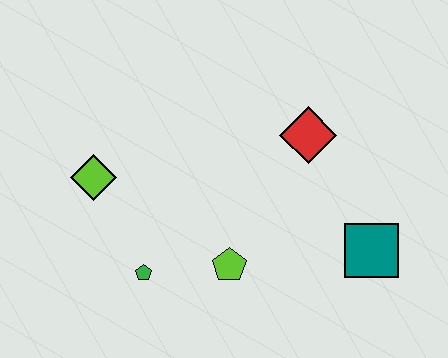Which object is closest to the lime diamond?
The green pentagon is closest to the lime diamond.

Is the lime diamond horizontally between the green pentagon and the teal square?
No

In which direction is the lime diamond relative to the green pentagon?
The lime diamond is above the green pentagon.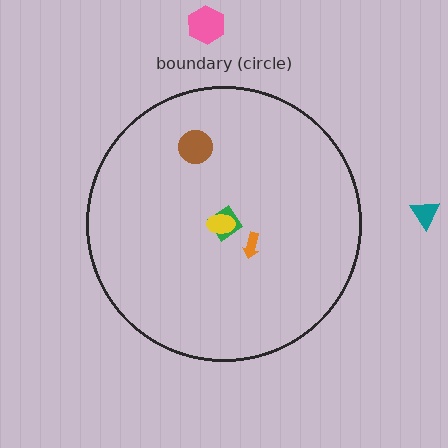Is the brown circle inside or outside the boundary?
Inside.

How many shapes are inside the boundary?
4 inside, 2 outside.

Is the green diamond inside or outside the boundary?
Inside.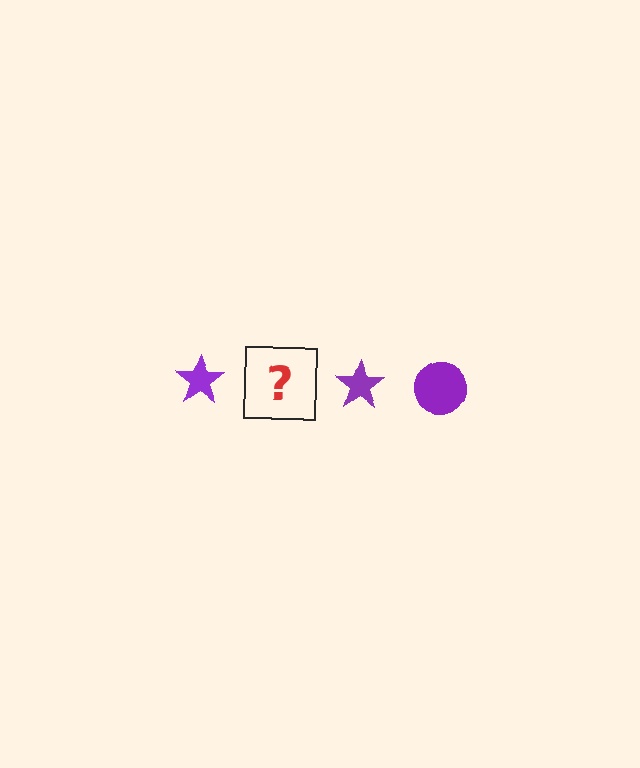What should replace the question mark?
The question mark should be replaced with a purple circle.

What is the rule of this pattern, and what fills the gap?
The rule is that the pattern cycles through star, circle shapes in purple. The gap should be filled with a purple circle.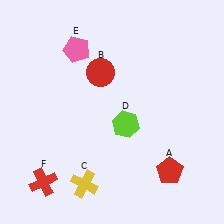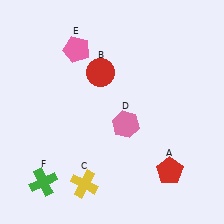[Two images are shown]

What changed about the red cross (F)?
In Image 1, F is red. In Image 2, it changed to green.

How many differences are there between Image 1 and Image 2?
There are 2 differences between the two images.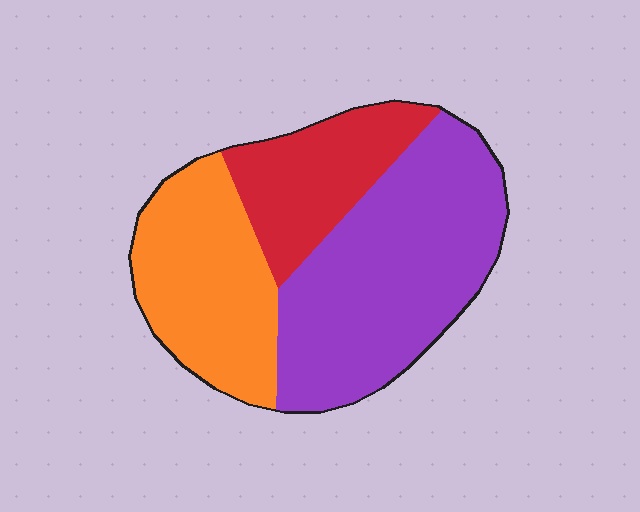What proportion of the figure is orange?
Orange covers roughly 30% of the figure.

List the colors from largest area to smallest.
From largest to smallest: purple, orange, red.